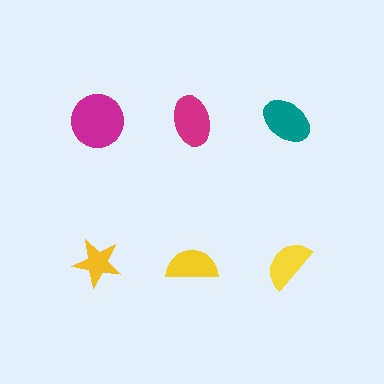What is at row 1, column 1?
A magenta circle.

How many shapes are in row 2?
3 shapes.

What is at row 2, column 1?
A yellow star.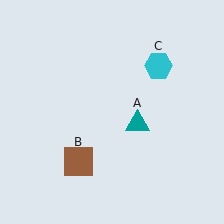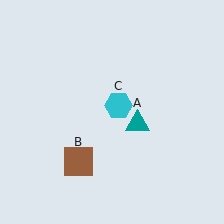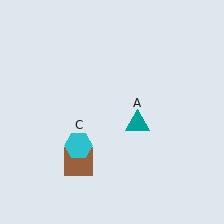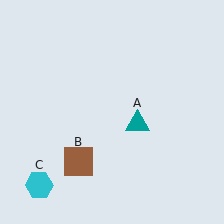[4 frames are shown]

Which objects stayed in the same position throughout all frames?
Teal triangle (object A) and brown square (object B) remained stationary.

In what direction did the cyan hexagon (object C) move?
The cyan hexagon (object C) moved down and to the left.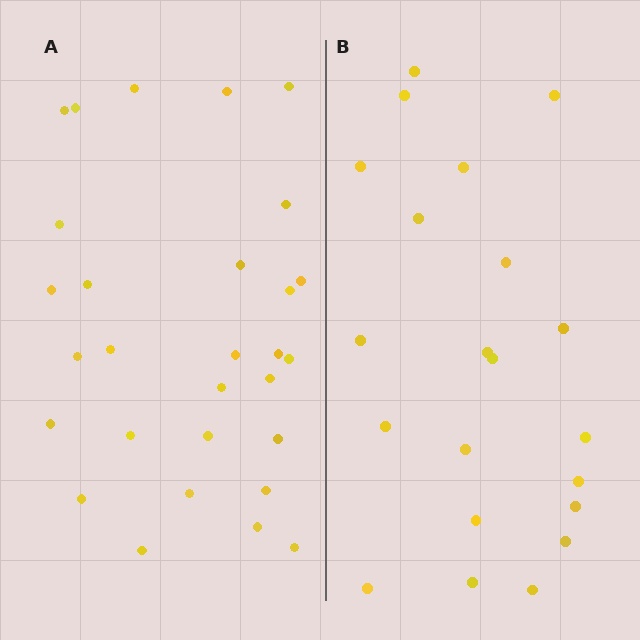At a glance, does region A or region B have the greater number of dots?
Region A (the left region) has more dots.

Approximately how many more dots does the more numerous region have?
Region A has roughly 8 or so more dots than region B.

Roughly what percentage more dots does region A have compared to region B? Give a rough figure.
About 40% more.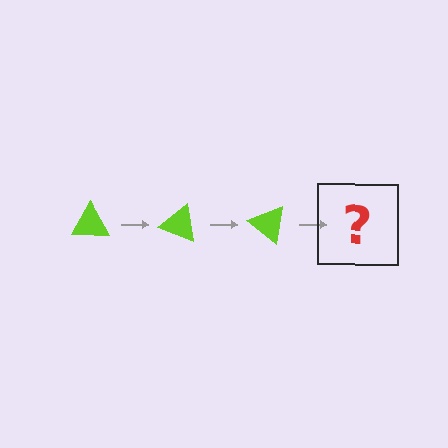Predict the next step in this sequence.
The next step is a lime triangle rotated 60 degrees.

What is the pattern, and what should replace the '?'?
The pattern is that the triangle rotates 20 degrees each step. The '?' should be a lime triangle rotated 60 degrees.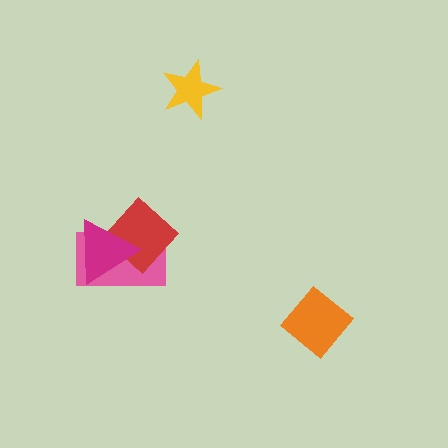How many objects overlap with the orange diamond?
0 objects overlap with the orange diamond.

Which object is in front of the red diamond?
The magenta triangle is in front of the red diamond.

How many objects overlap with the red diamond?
2 objects overlap with the red diamond.